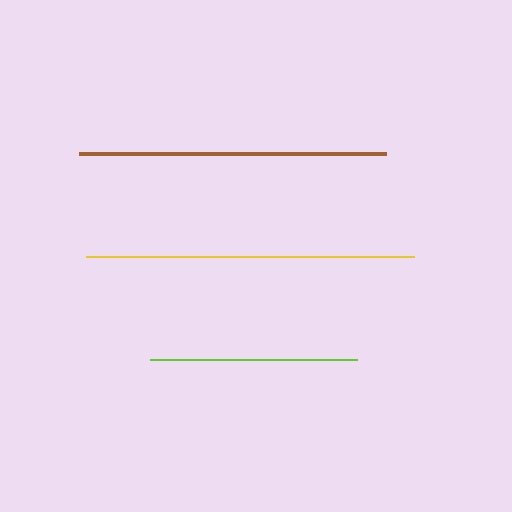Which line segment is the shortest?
The lime line is the shortest at approximately 207 pixels.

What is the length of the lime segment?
The lime segment is approximately 207 pixels long.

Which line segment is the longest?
The yellow line is the longest at approximately 328 pixels.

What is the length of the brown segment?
The brown segment is approximately 307 pixels long.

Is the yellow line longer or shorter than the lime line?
The yellow line is longer than the lime line.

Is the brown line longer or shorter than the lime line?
The brown line is longer than the lime line.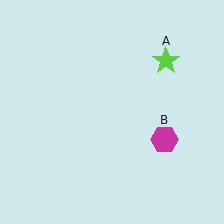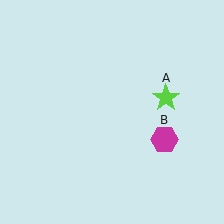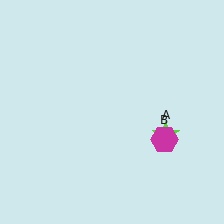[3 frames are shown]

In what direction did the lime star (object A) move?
The lime star (object A) moved down.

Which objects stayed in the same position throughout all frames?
Magenta hexagon (object B) remained stationary.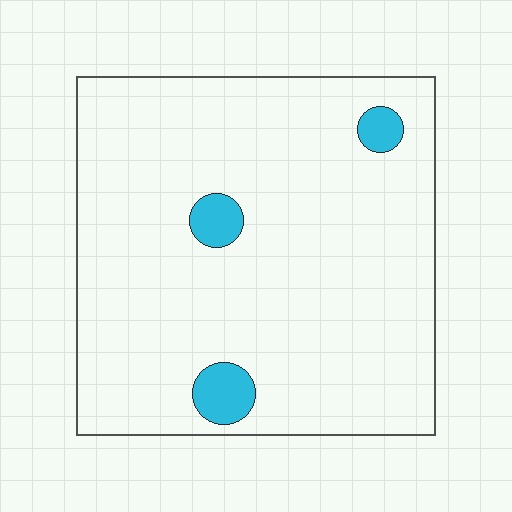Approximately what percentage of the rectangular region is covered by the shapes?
Approximately 5%.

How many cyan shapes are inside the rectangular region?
3.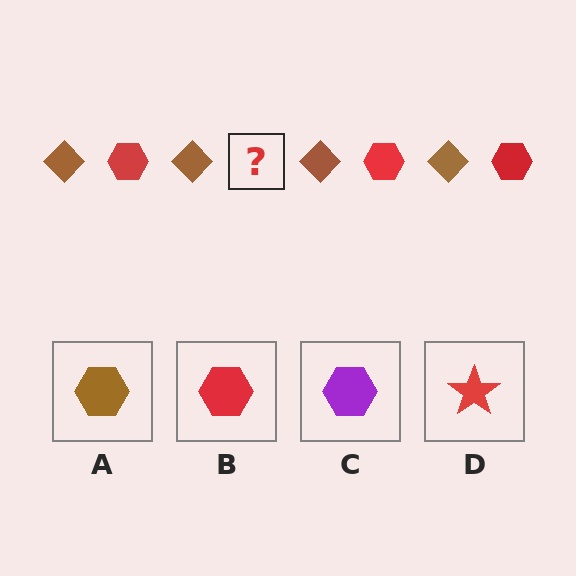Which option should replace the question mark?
Option B.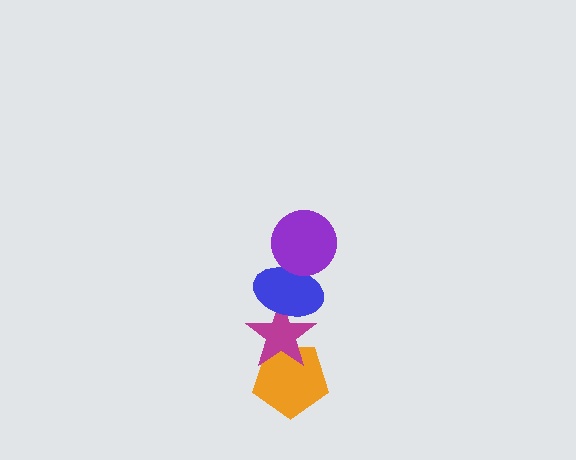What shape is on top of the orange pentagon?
The magenta star is on top of the orange pentagon.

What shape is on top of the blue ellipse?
The purple circle is on top of the blue ellipse.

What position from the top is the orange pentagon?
The orange pentagon is 4th from the top.